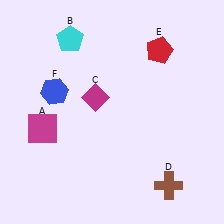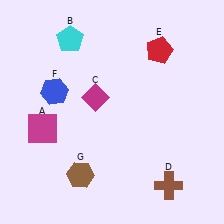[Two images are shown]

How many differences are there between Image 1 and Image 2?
There is 1 difference between the two images.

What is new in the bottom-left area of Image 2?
A brown hexagon (G) was added in the bottom-left area of Image 2.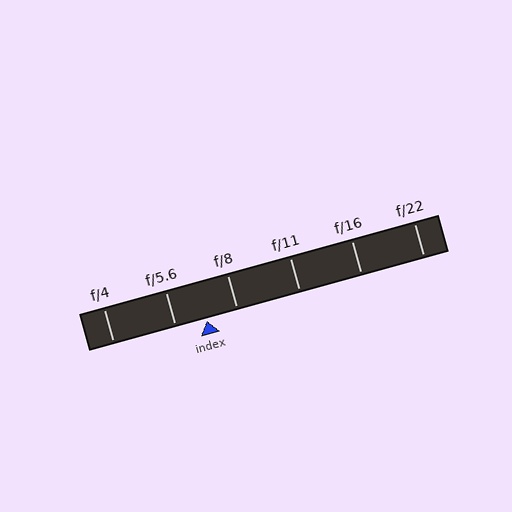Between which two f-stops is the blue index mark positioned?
The index mark is between f/5.6 and f/8.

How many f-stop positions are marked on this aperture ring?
There are 6 f-stop positions marked.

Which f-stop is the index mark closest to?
The index mark is closest to f/5.6.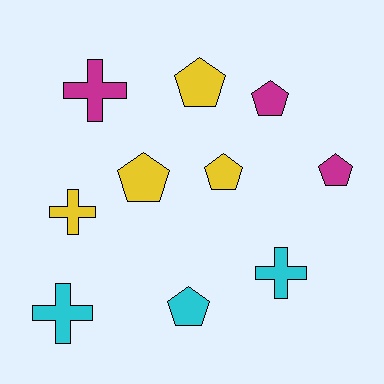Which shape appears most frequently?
Pentagon, with 6 objects.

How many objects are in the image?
There are 10 objects.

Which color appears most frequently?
Yellow, with 4 objects.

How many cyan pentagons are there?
There is 1 cyan pentagon.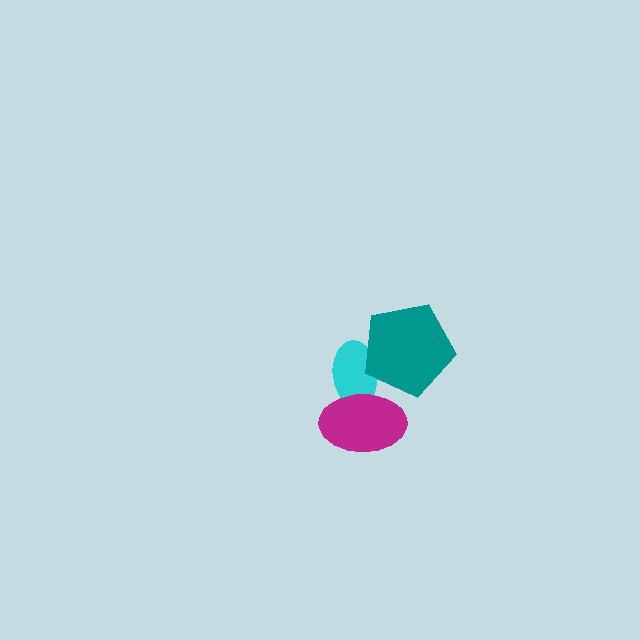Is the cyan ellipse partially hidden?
Yes, it is partially covered by another shape.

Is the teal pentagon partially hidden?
No, no other shape covers it.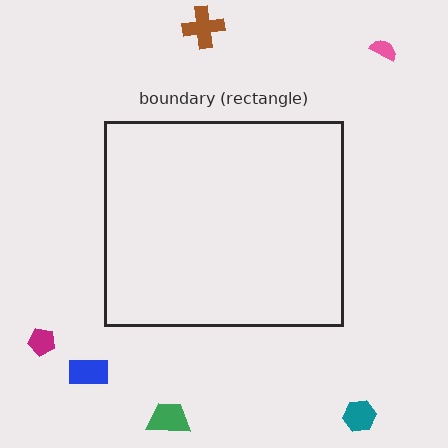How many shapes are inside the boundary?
0 inside, 6 outside.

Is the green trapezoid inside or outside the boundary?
Outside.